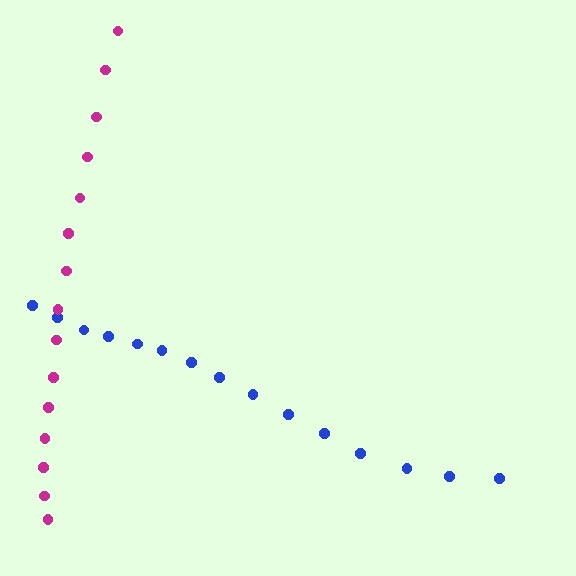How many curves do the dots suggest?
There are 2 distinct paths.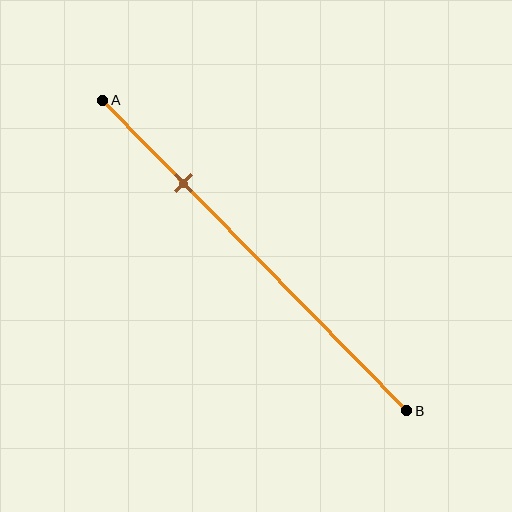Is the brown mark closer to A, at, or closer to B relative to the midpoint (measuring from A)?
The brown mark is closer to point A than the midpoint of segment AB.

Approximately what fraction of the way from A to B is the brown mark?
The brown mark is approximately 25% of the way from A to B.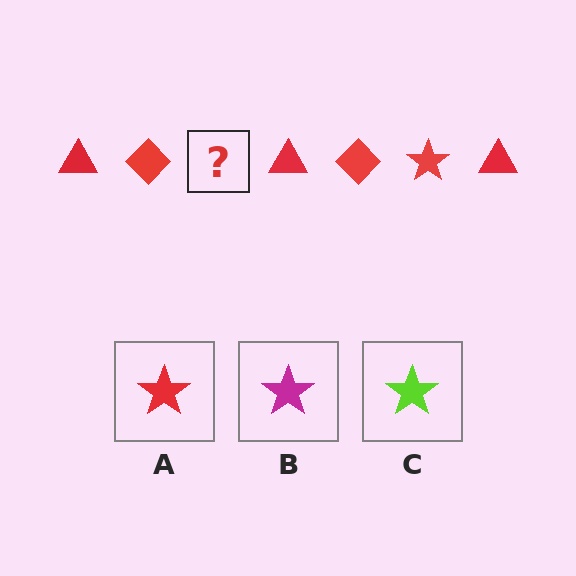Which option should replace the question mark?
Option A.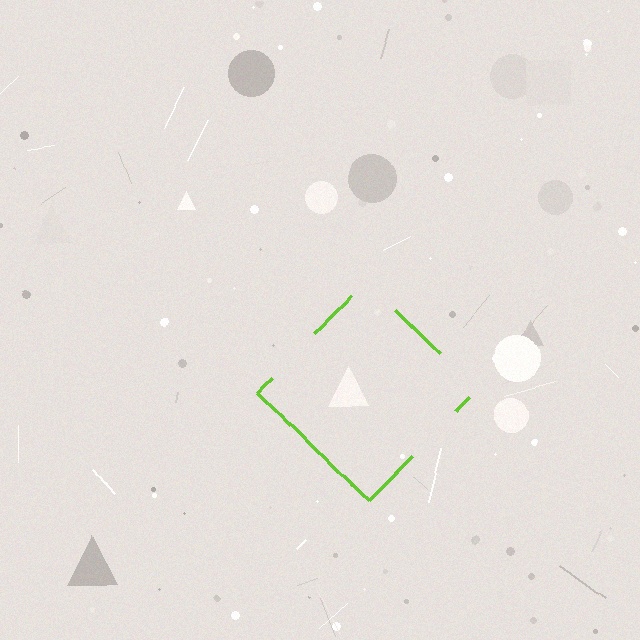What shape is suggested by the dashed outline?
The dashed outline suggests a diamond.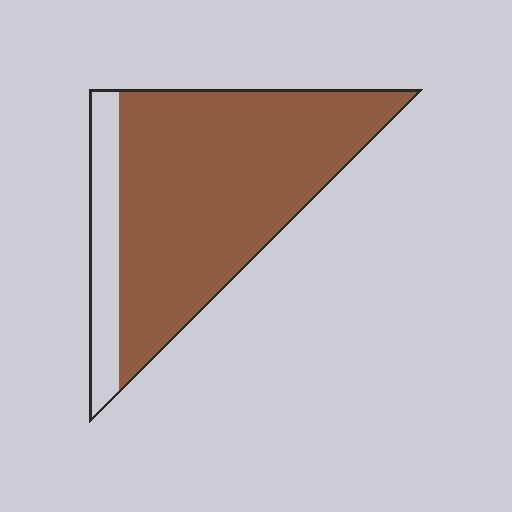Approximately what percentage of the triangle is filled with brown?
Approximately 85%.